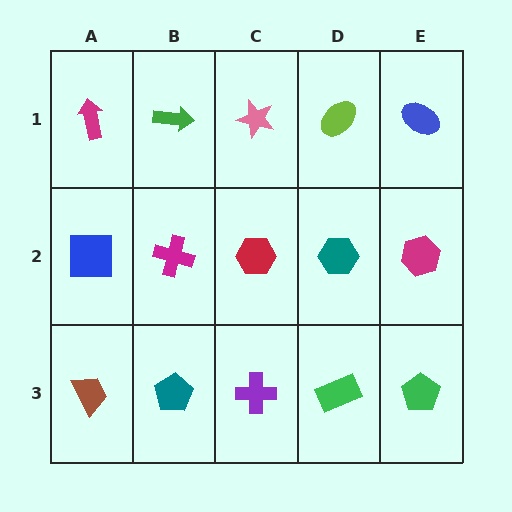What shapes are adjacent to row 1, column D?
A teal hexagon (row 2, column D), a pink star (row 1, column C), a blue ellipse (row 1, column E).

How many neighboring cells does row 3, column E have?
2.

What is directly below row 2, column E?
A green pentagon.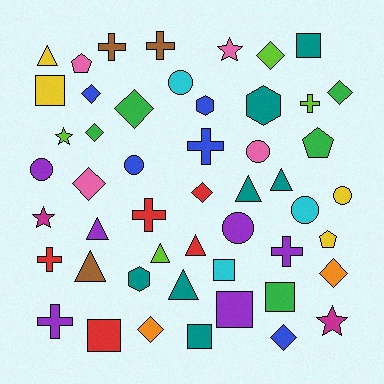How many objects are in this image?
There are 50 objects.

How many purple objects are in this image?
There are 6 purple objects.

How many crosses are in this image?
There are 8 crosses.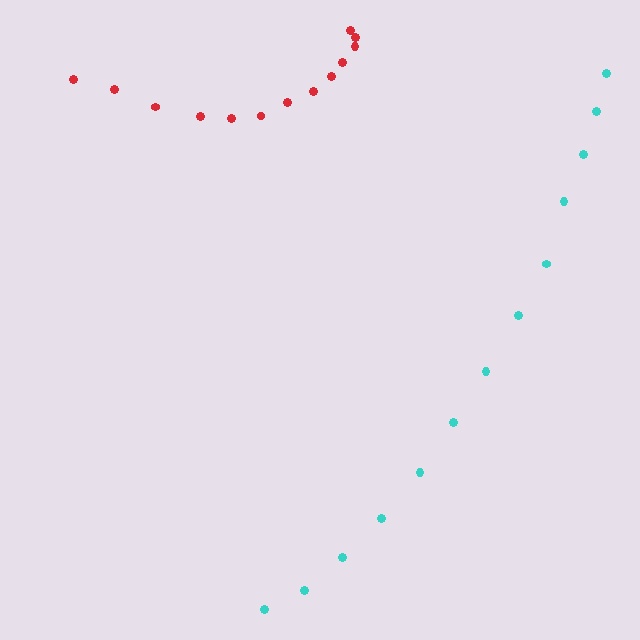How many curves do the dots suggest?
There are 2 distinct paths.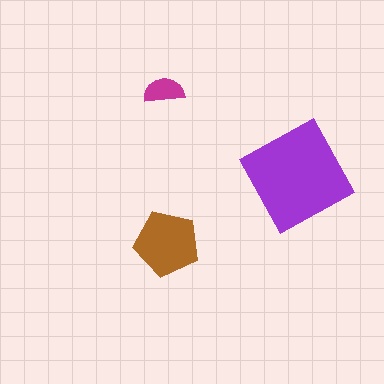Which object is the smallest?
The magenta semicircle.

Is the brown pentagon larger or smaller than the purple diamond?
Smaller.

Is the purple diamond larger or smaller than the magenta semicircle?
Larger.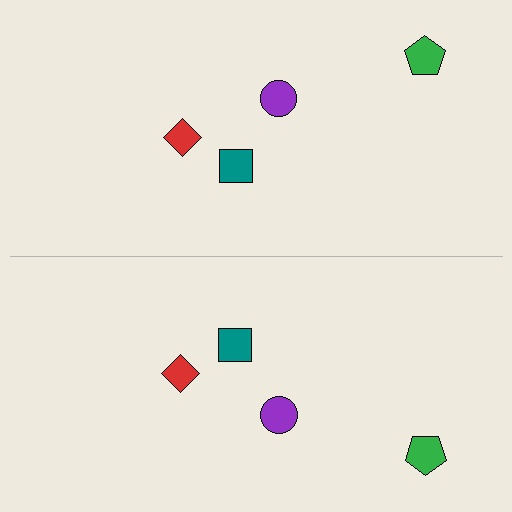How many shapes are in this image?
There are 8 shapes in this image.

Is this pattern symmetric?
Yes, this pattern has bilateral (reflection) symmetry.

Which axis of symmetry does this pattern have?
The pattern has a horizontal axis of symmetry running through the center of the image.